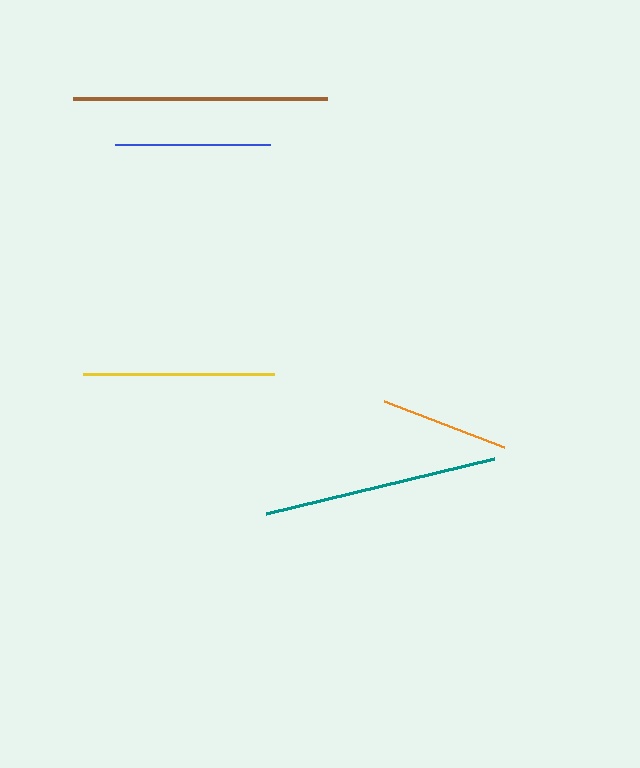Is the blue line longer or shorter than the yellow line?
The yellow line is longer than the blue line.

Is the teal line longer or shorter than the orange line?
The teal line is longer than the orange line.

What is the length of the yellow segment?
The yellow segment is approximately 191 pixels long.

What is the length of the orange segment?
The orange segment is approximately 128 pixels long.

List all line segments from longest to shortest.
From longest to shortest: brown, teal, yellow, blue, orange.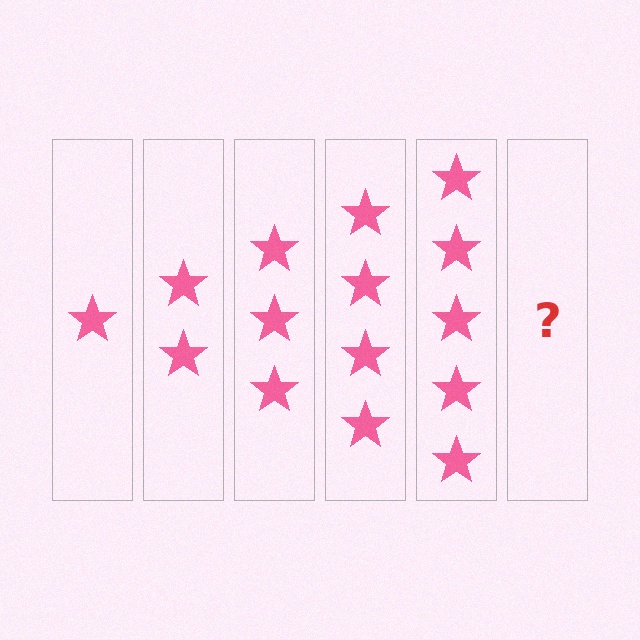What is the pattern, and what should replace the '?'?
The pattern is that each step adds one more star. The '?' should be 6 stars.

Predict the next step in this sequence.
The next step is 6 stars.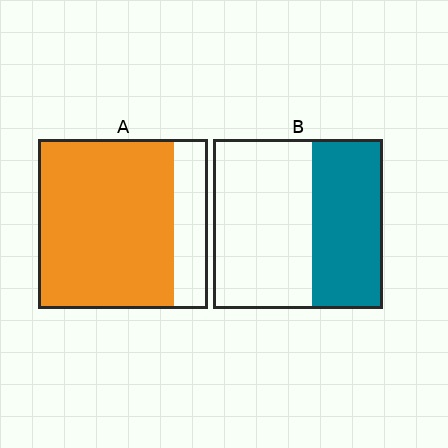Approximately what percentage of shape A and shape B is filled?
A is approximately 80% and B is approximately 40%.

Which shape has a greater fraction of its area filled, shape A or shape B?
Shape A.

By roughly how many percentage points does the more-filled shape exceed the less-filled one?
By roughly 40 percentage points (A over B).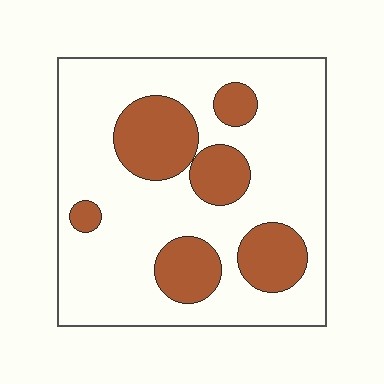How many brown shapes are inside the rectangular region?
6.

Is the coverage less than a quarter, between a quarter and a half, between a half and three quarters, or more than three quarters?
Between a quarter and a half.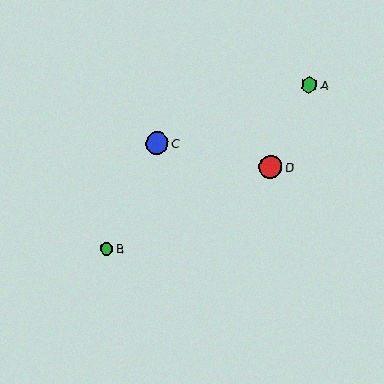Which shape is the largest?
The blue circle (labeled C) is the largest.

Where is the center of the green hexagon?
The center of the green hexagon is at (309, 85).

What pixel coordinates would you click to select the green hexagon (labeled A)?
Click at (309, 85) to select the green hexagon A.